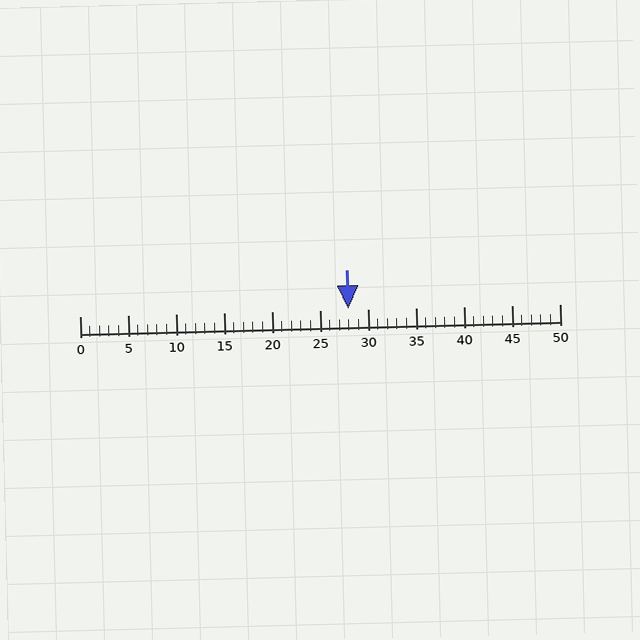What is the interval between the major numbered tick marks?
The major tick marks are spaced 5 units apart.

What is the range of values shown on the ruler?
The ruler shows values from 0 to 50.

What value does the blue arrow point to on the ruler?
The blue arrow points to approximately 28.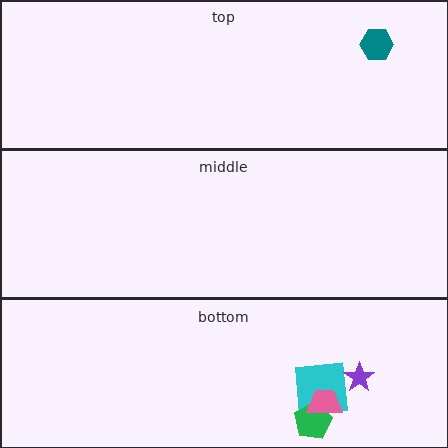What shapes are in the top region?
The teal hexagon.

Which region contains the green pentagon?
The bottom region.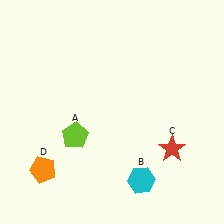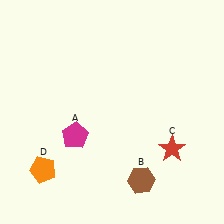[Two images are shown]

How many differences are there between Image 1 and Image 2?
There are 2 differences between the two images.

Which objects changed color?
A changed from lime to magenta. B changed from cyan to brown.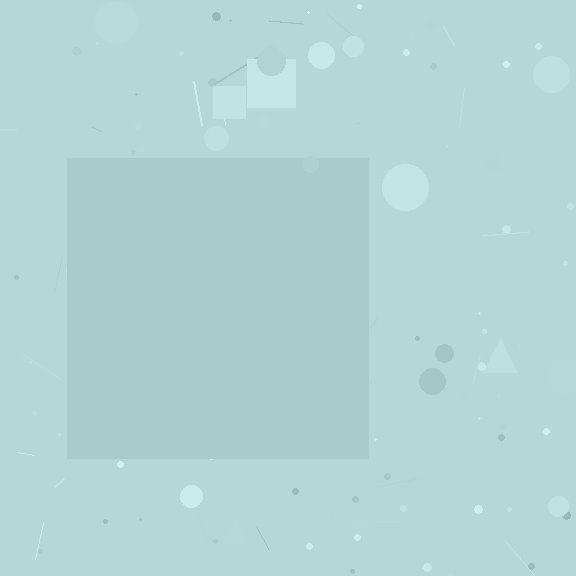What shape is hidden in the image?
A square is hidden in the image.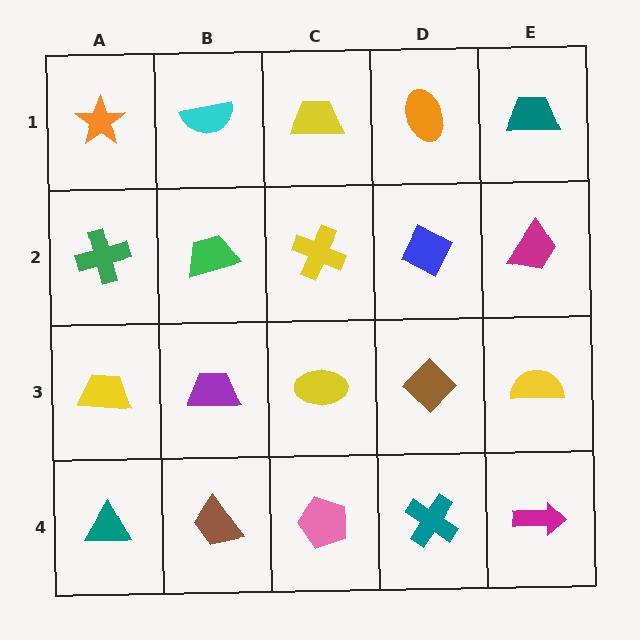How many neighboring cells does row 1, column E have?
2.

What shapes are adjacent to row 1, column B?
A green trapezoid (row 2, column B), an orange star (row 1, column A), a yellow trapezoid (row 1, column C).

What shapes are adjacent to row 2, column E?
A teal trapezoid (row 1, column E), a yellow semicircle (row 3, column E), a blue diamond (row 2, column D).